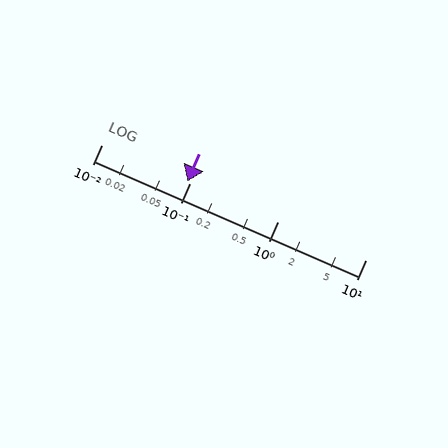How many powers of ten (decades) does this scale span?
The scale spans 3 decades, from 0.01 to 10.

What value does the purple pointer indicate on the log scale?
The pointer indicates approximately 0.095.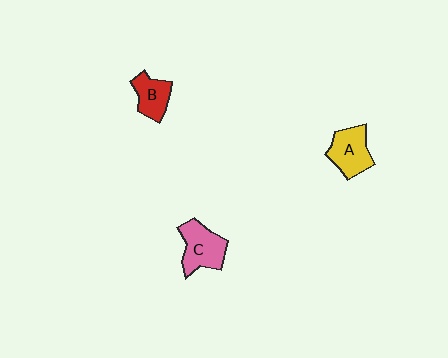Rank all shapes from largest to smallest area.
From largest to smallest: C (pink), A (yellow), B (red).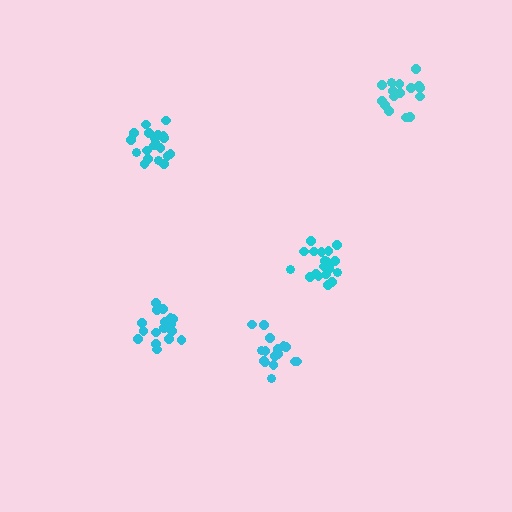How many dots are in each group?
Group 1: 20 dots, Group 2: 21 dots, Group 3: 16 dots, Group 4: 16 dots, Group 5: 19 dots (92 total).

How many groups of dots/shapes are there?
There are 5 groups.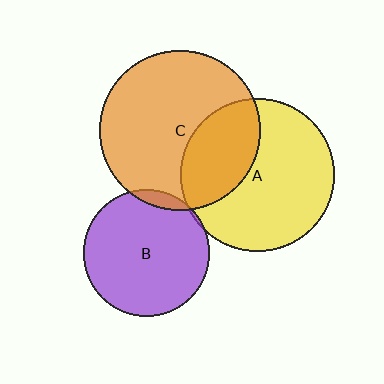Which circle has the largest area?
Circle C (orange).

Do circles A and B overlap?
Yes.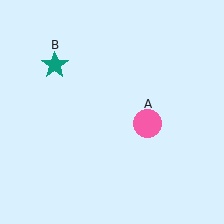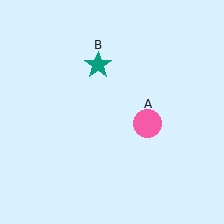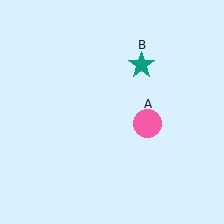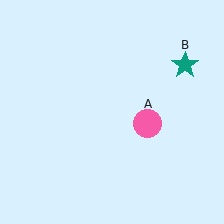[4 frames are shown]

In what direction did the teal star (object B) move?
The teal star (object B) moved right.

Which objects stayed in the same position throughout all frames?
Pink circle (object A) remained stationary.